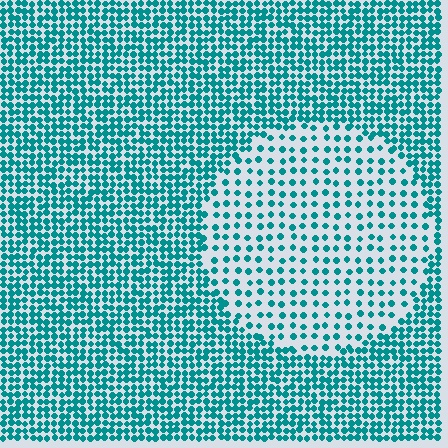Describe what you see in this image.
The image contains small teal elements arranged at two different densities. A circle-shaped region is visible where the elements are less densely packed than the surrounding area.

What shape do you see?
I see a circle.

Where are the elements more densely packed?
The elements are more densely packed outside the circle boundary.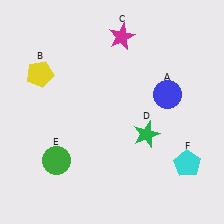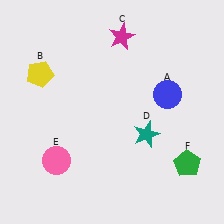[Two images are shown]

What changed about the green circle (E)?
In Image 1, E is green. In Image 2, it changed to pink.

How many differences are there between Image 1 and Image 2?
There are 3 differences between the two images.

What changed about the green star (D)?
In Image 1, D is green. In Image 2, it changed to teal.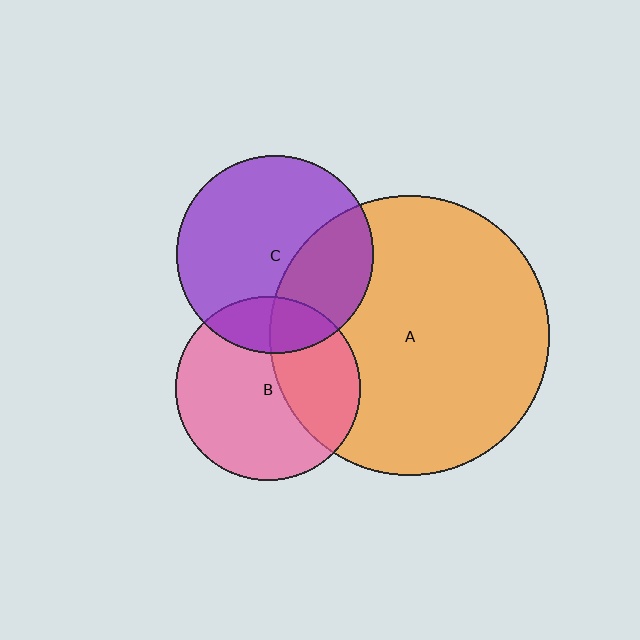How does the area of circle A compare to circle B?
Approximately 2.3 times.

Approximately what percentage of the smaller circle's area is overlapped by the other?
Approximately 35%.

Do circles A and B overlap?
Yes.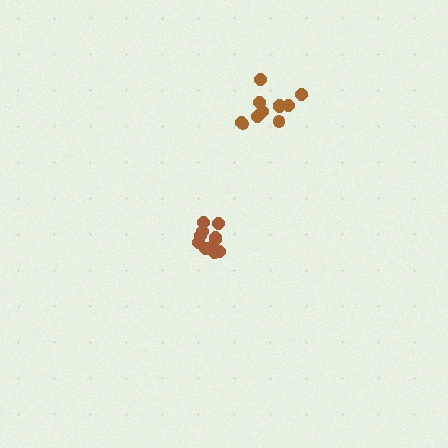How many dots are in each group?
Group 1: 11 dots, Group 2: 11 dots (22 total).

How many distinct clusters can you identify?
There are 2 distinct clusters.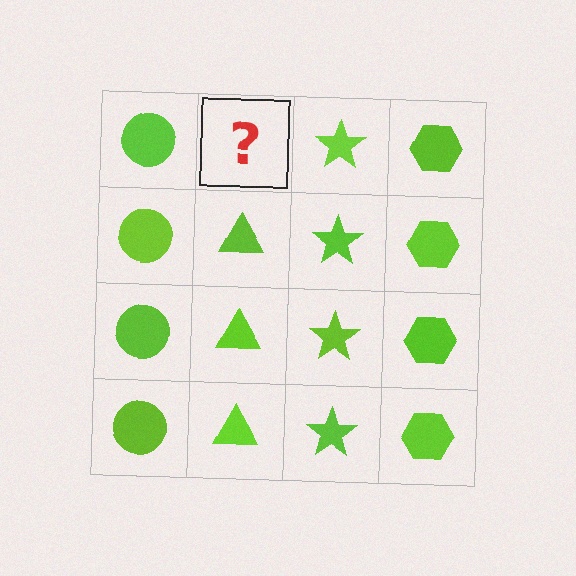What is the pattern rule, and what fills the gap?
The rule is that each column has a consistent shape. The gap should be filled with a lime triangle.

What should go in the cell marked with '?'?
The missing cell should contain a lime triangle.